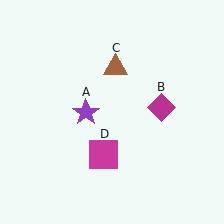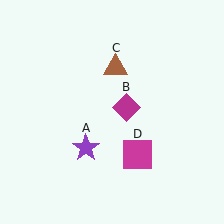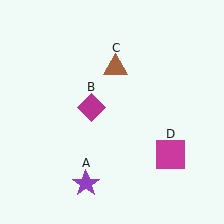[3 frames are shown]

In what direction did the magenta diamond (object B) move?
The magenta diamond (object B) moved left.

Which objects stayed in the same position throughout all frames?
Brown triangle (object C) remained stationary.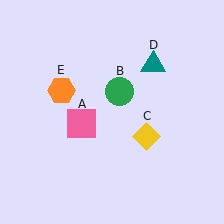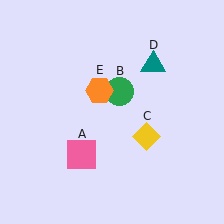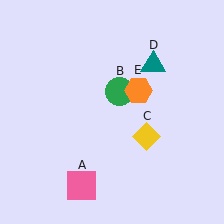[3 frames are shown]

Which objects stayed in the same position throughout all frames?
Green circle (object B) and yellow diamond (object C) and teal triangle (object D) remained stationary.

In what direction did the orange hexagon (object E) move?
The orange hexagon (object E) moved right.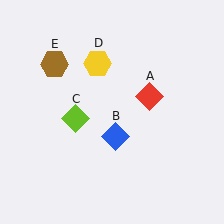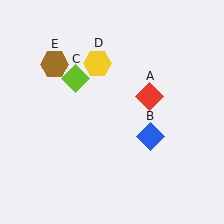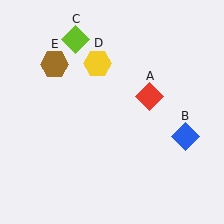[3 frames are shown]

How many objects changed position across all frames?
2 objects changed position: blue diamond (object B), lime diamond (object C).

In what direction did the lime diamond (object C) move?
The lime diamond (object C) moved up.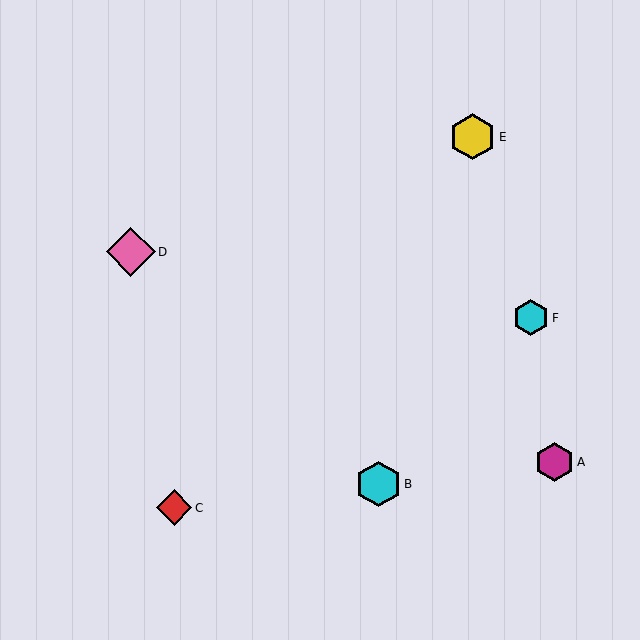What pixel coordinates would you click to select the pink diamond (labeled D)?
Click at (131, 252) to select the pink diamond D.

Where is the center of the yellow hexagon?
The center of the yellow hexagon is at (473, 137).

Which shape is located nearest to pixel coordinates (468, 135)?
The yellow hexagon (labeled E) at (473, 137) is nearest to that location.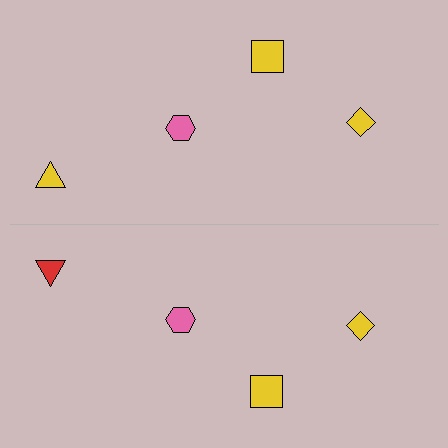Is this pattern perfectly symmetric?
No, the pattern is not perfectly symmetric. The red triangle on the bottom side breaks the symmetry — its mirror counterpart is yellow.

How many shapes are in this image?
There are 8 shapes in this image.